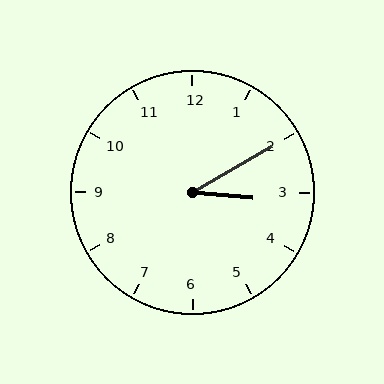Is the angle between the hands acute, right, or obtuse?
It is acute.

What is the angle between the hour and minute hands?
Approximately 35 degrees.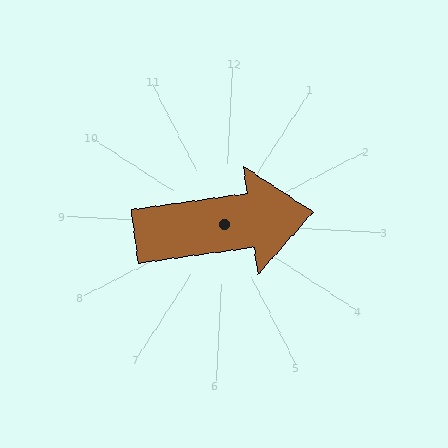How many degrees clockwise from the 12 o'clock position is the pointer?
Approximately 79 degrees.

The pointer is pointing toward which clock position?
Roughly 3 o'clock.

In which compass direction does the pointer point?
East.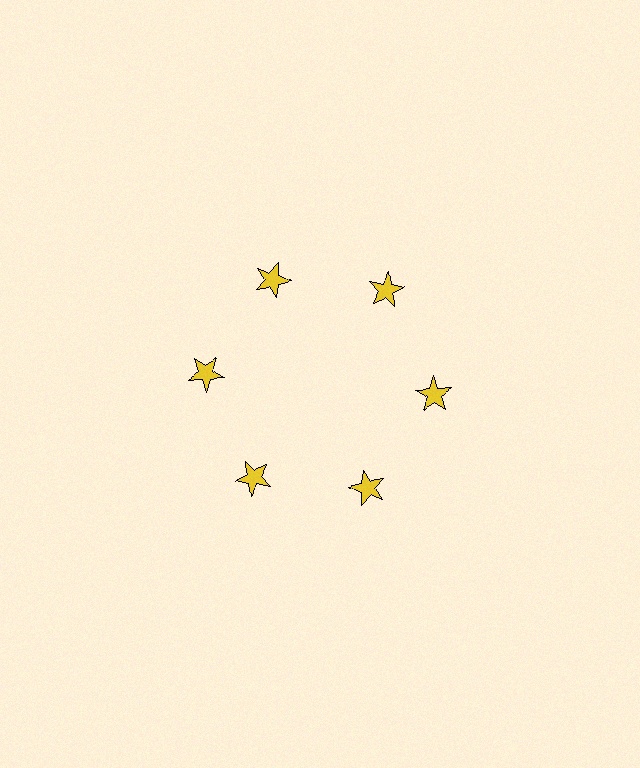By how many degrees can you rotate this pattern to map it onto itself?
The pattern maps onto itself every 60 degrees of rotation.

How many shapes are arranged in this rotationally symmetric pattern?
There are 6 shapes, arranged in 6 groups of 1.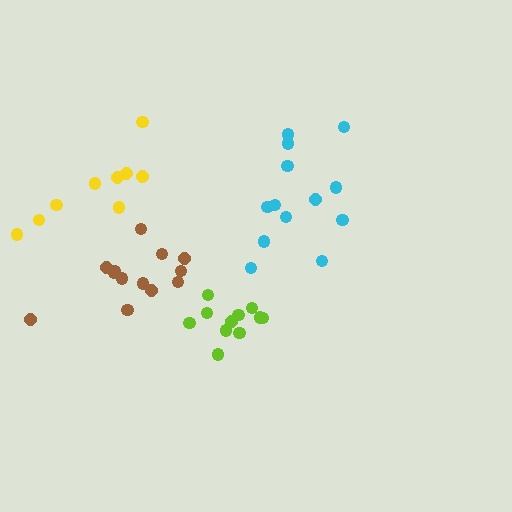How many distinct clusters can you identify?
There are 4 distinct clusters.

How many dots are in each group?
Group 1: 13 dots, Group 2: 13 dots, Group 3: 11 dots, Group 4: 9 dots (46 total).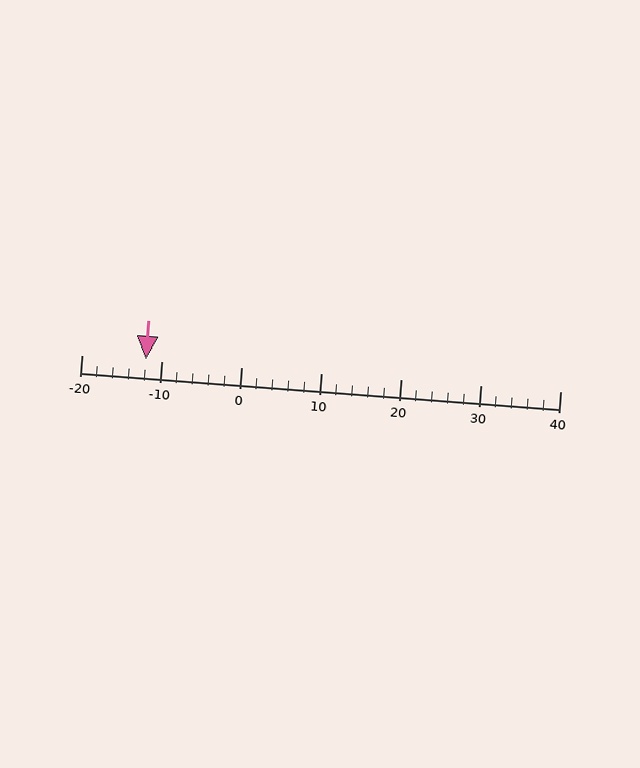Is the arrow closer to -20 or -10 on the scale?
The arrow is closer to -10.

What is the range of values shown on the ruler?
The ruler shows values from -20 to 40.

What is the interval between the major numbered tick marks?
The major tick marks are spaced 10 units apart.